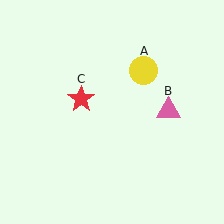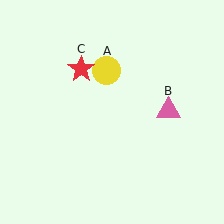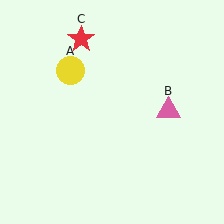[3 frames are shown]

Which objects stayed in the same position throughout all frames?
Pink triangle (object B) remained stationary.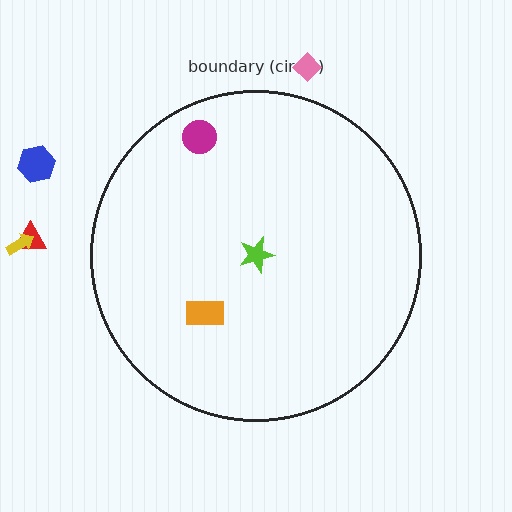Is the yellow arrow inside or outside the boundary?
Outside.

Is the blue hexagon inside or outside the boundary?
Outside.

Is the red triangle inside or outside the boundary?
Outside.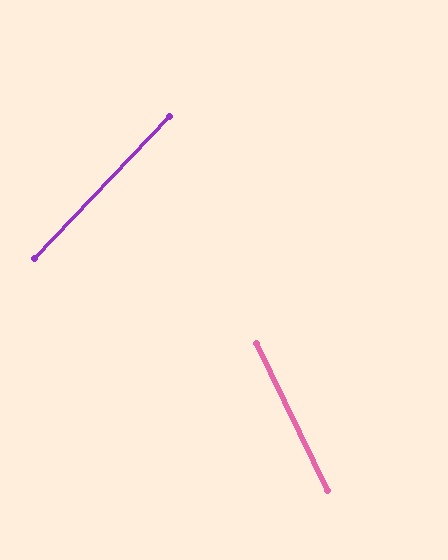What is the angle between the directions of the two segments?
Approximately 69 degrees.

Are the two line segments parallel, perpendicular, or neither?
Neither parallel nor perpendicular — they differ by about 69°.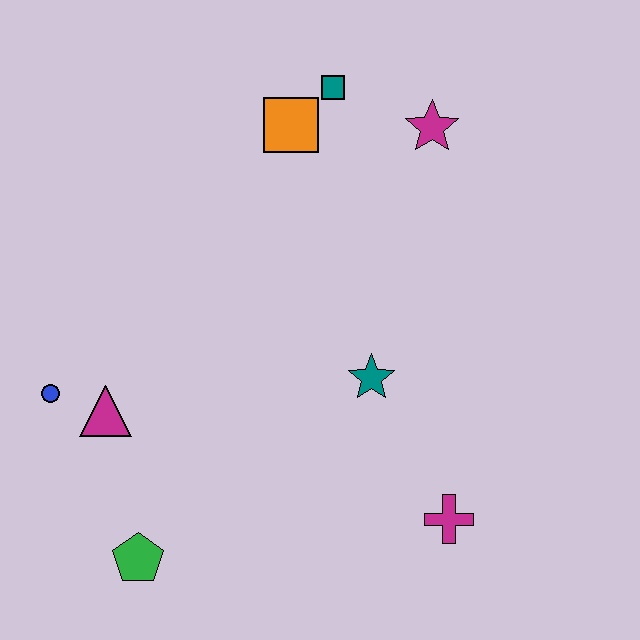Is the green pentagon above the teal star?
No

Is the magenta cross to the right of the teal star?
Yes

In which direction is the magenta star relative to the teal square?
The magenta star is to the right of the teal square.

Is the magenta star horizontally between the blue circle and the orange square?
No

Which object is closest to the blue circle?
The magenta triangle is closest to the blue circle.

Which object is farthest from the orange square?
The green pentagon is farthest from the orange square.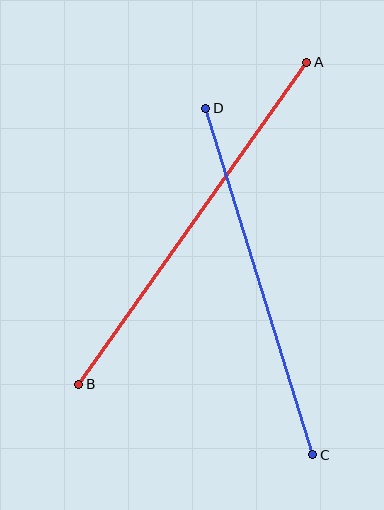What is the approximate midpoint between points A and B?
The midpoint is at approximately (193, 223) pixels.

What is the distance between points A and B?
The distance is approximately 394 pixels.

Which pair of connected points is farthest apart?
Points A and B are farthest apart.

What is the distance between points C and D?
The distance is approximately 363 pixels.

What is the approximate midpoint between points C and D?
The midpoint is at approximately (259, 282) pixels.